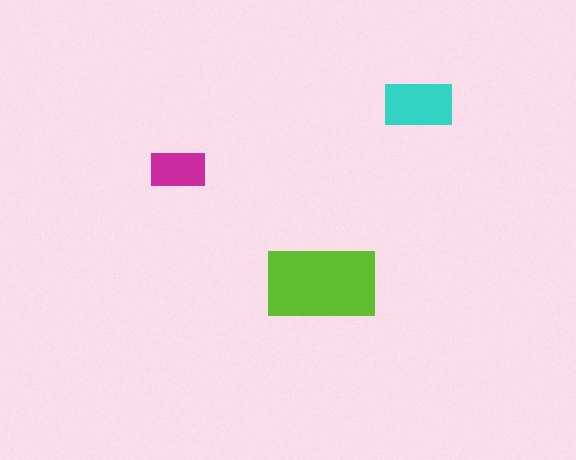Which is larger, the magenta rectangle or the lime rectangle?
The lime one.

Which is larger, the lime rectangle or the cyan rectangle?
The lime one.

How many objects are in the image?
There are 3 objects in the image.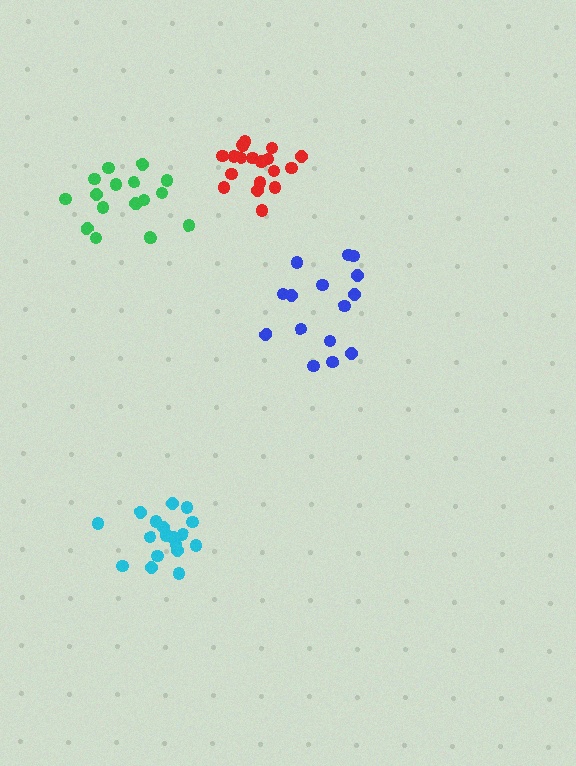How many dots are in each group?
Group 1: 18 dots, Group 2: 19 dots, Group 3: 15 dots, Group 4: 17 dots (69 total).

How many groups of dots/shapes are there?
There are 4 groups.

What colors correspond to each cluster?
The clusters are colored: cyan, red, blue, green.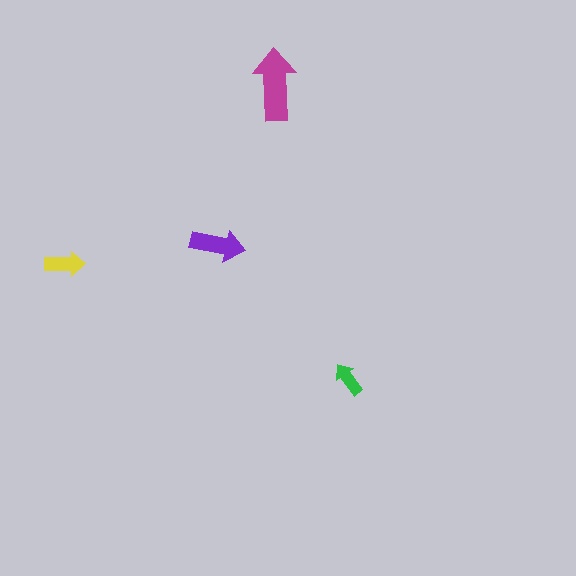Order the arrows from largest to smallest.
the magenta one, the purple one, the yellow one, the green one.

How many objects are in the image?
There are 4 objects in the image.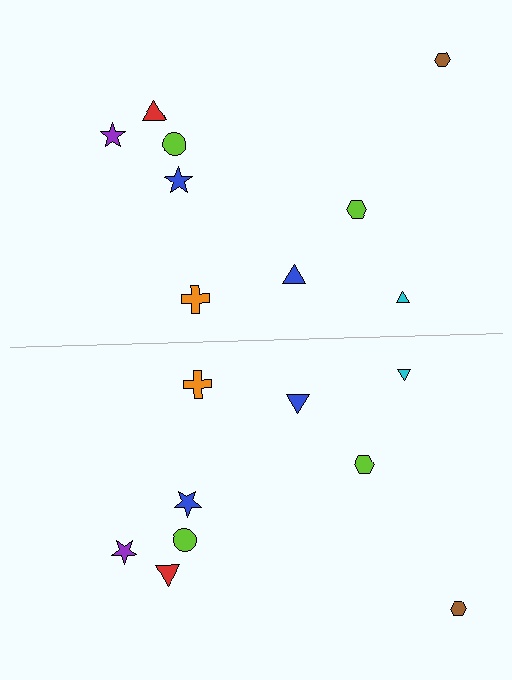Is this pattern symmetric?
Yes, this pattern has bilateral (reflection) symmetry.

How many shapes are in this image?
There are 18 shapes in this image.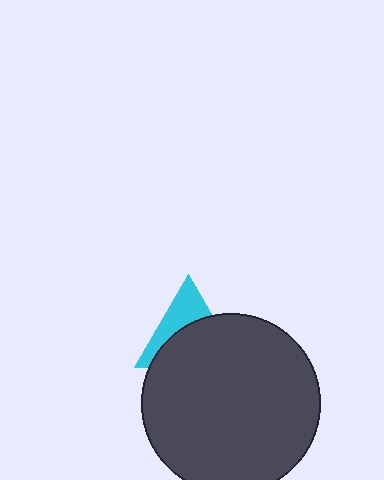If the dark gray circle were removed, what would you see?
You would see the complete cyan triangle.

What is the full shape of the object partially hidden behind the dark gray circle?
The partially hidden object is a cyan triangle.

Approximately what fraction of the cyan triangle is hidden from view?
Roughly 59% of the cyan triangle is hidden behind the dark gray circle.